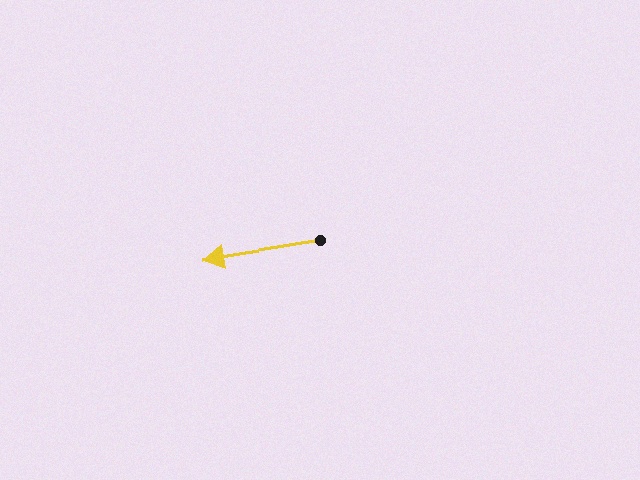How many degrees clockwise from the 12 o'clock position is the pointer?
Approximately 261 degrees.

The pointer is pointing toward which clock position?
Roughly 9 o'clock.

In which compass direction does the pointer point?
West.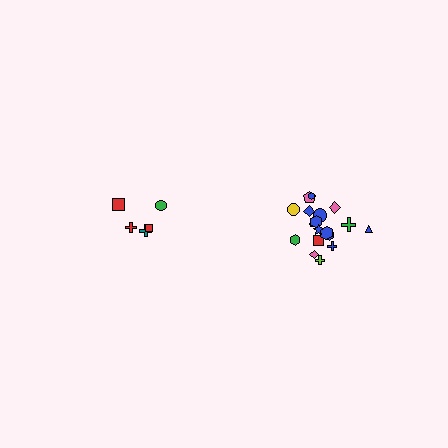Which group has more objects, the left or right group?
The right group.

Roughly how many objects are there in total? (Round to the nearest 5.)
Roughly 25 objects in total.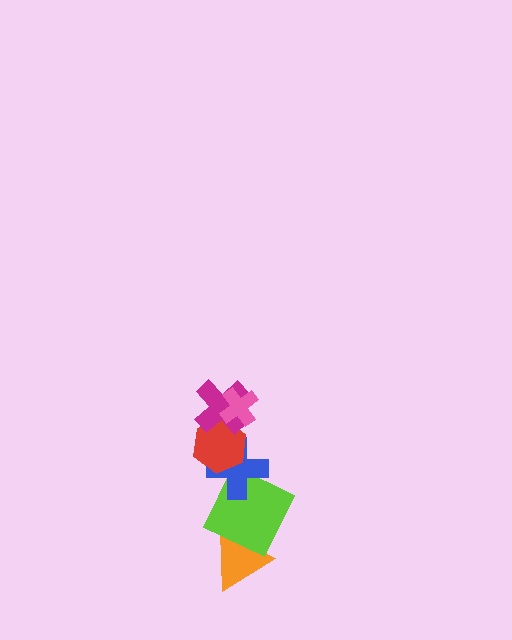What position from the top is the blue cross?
The blue cross is 4th from the top.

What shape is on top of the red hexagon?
The magenta cross is on top of the red hexagon.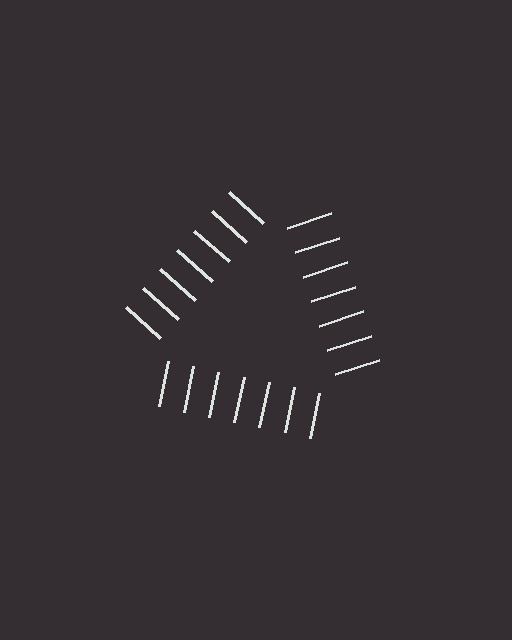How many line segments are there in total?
21 — 7 along each of the 3 edges.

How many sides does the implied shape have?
3 sides — the line-ends trace a triangle.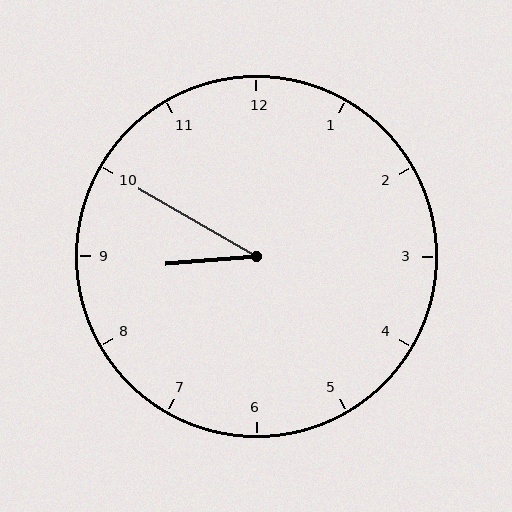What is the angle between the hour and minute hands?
Approximately 35 degrees.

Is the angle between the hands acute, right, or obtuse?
It is acute.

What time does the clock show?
8:50.